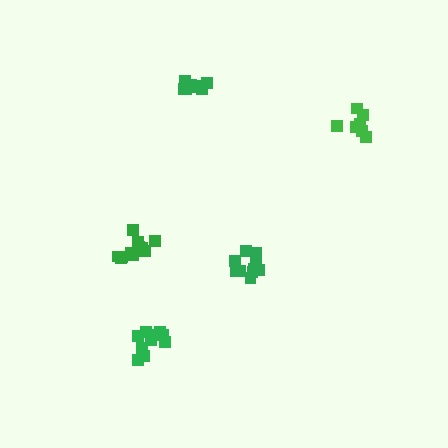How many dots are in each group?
Group 1: 10 dots, Group 2: 8 dots, Group 3: 8 dots, Group 4: 11 dots, Group 5: 11 dots (48 total).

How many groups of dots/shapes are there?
There are 5 groups.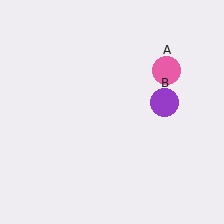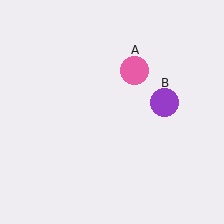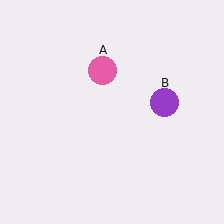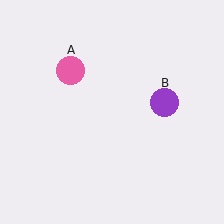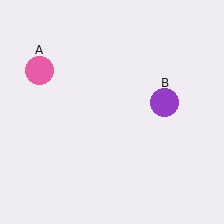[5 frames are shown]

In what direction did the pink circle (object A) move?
The pink circle (object A) moved left.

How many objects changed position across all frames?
1 object changed position: pink circle (object A).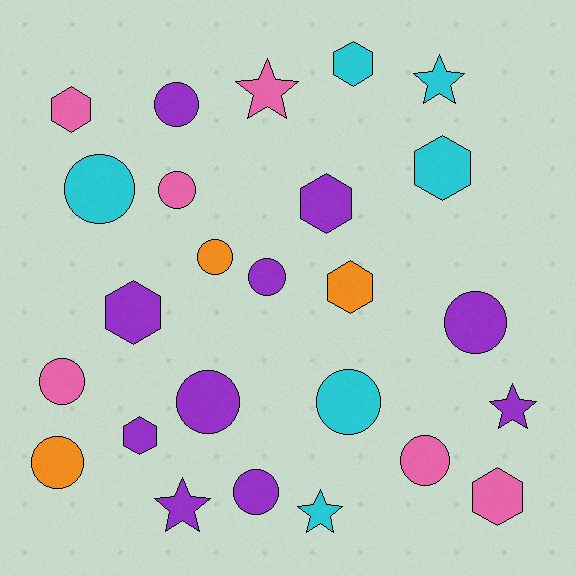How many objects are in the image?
There are 25 objects.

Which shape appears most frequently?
Circle, with 12 objects.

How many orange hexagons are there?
There is 1 orange hexagon.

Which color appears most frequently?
Purple, with 10 objects.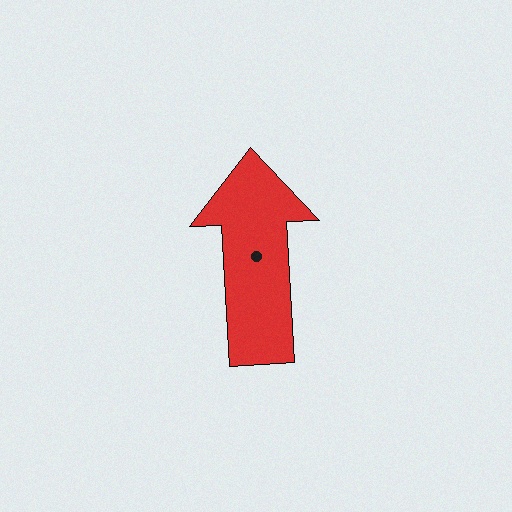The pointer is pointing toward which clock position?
Roughly 12 o'clock.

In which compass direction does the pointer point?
North.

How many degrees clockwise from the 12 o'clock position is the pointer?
Approximately 357 degrees.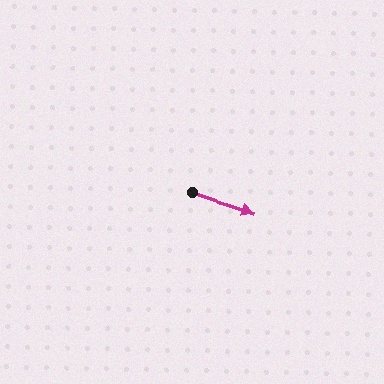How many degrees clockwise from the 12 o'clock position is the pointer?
Approximately 108 degrees.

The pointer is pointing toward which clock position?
Roughly 4 o'clock.